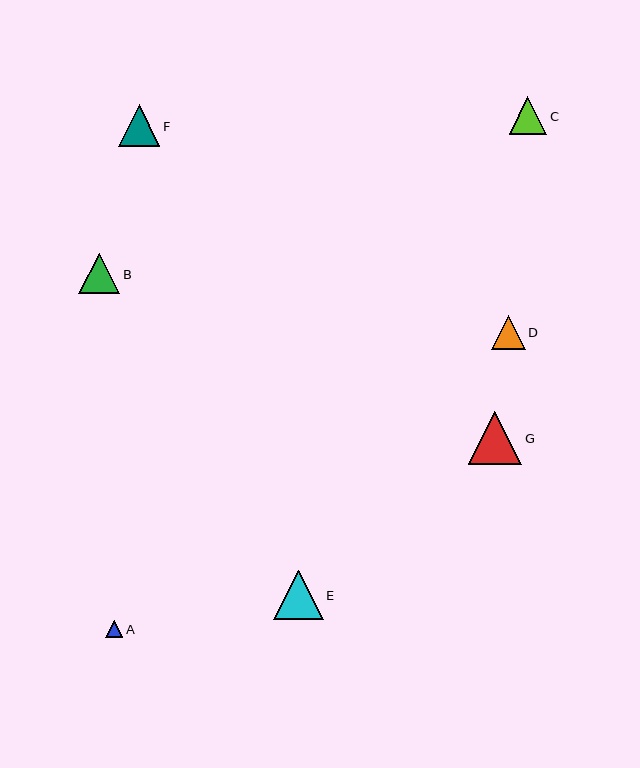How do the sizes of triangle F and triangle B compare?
Triangle F and triangle B are approximately the same size.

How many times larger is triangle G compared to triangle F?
Triangle G is approximately 1.3 times the size of triangle F.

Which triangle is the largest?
Triangle G is the largest with a size of approximately 54 pixels.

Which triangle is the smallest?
Triangle A is the smallest with a size of approximately 17 pixels.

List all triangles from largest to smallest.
From largest to smallest: G, E, F, B, C, D, A.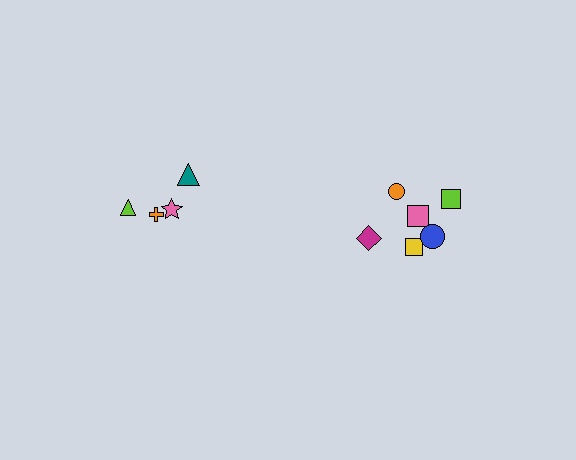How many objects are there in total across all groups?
There are 10 objects.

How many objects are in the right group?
There are 6 objects.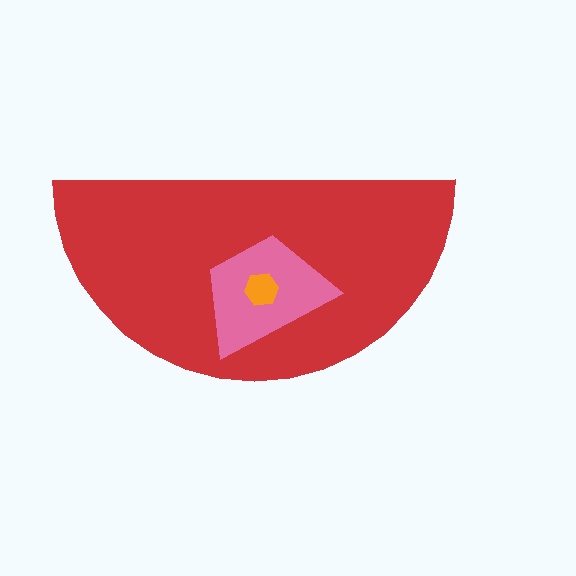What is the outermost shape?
The red semicircle.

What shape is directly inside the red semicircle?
The pink trapezoid.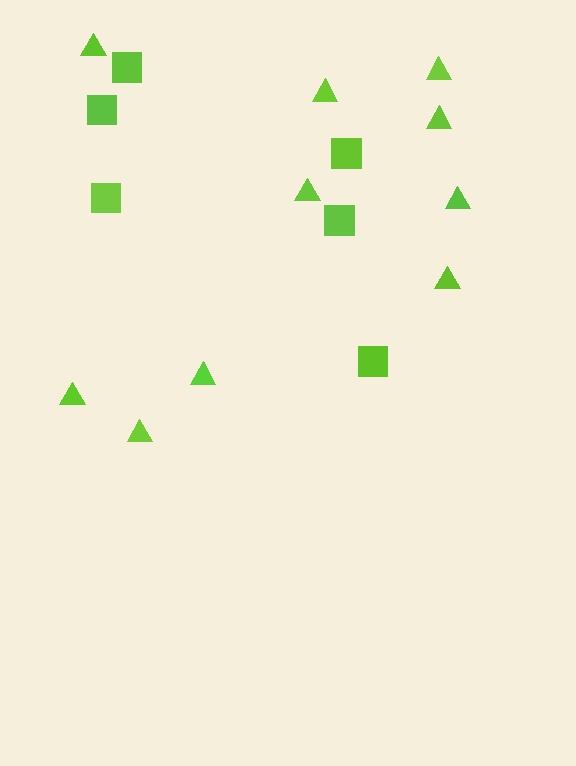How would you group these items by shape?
There are 2 groups: one group of squares (6) and one group of triangles (10).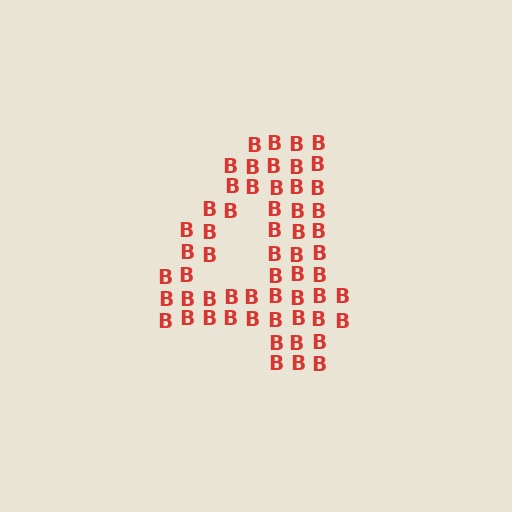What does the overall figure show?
The overall figure shows the digit 4.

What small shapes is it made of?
It is made of small letter B's.